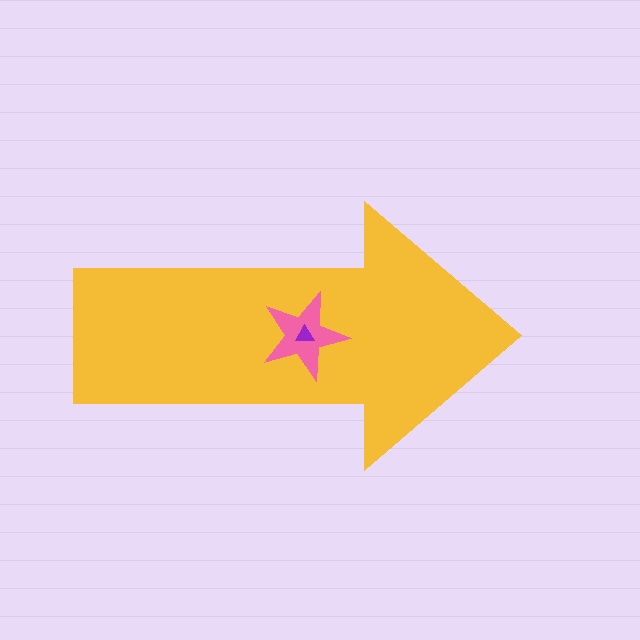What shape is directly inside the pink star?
The purple triangle.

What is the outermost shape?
The yellow arrow.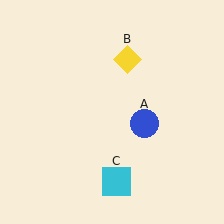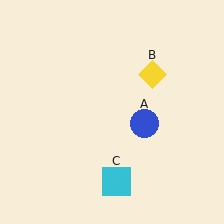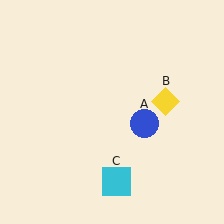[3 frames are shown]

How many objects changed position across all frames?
1 object changed position: yellow diamond (object B).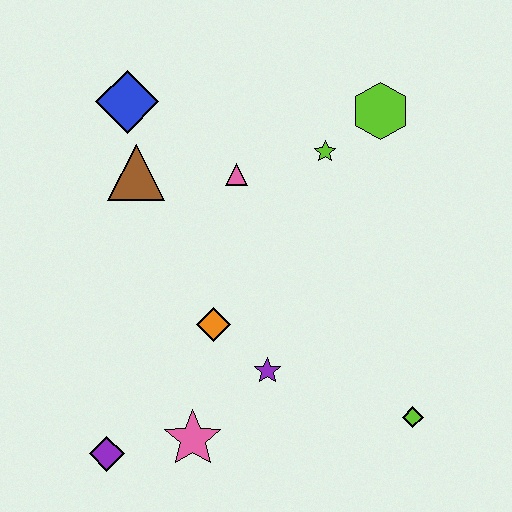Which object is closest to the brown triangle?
The blue diamond is closest to the brown triangle.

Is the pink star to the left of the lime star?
Yes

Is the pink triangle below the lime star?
Yes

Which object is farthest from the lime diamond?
The blue diamond is farthest from the lime diamond.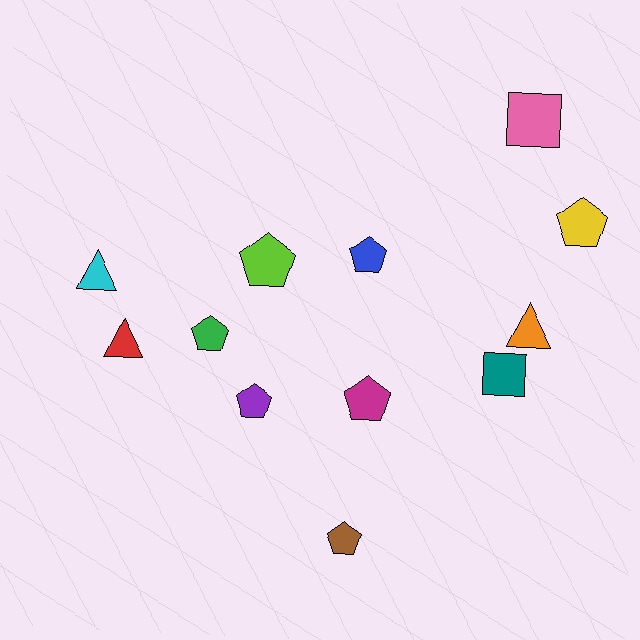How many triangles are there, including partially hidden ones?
There are 3 triangles.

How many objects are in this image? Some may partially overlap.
There are 12 objects.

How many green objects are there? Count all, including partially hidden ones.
There is 1 green object.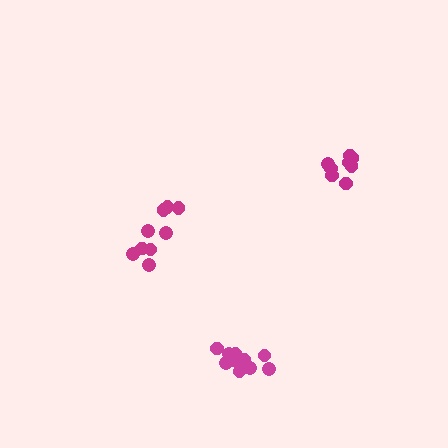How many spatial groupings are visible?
There are 3 spatial groupings.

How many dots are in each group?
Group 1: 8 dots, Group 2: 12 dots, Group 3: 9 dots (29 total).